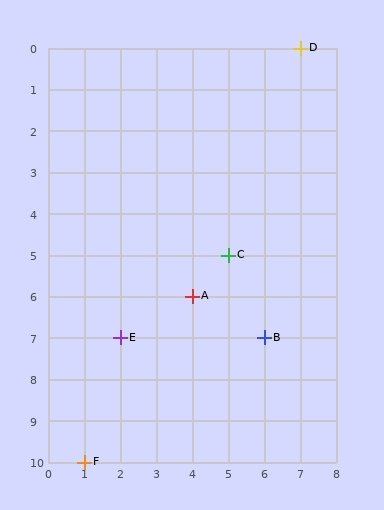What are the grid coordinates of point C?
Point C is at grid coordinates (5, 5).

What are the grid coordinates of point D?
Point D is at grid coordinates (7, 0).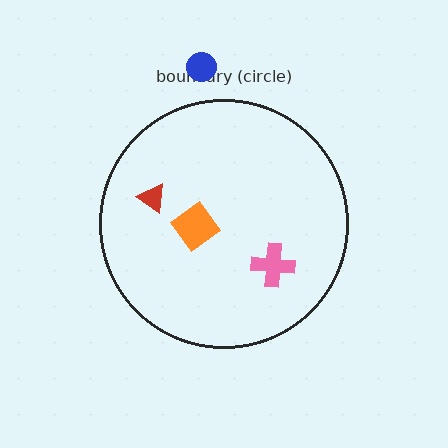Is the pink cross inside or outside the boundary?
Inside.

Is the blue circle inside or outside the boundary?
Outside.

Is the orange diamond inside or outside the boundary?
Inside.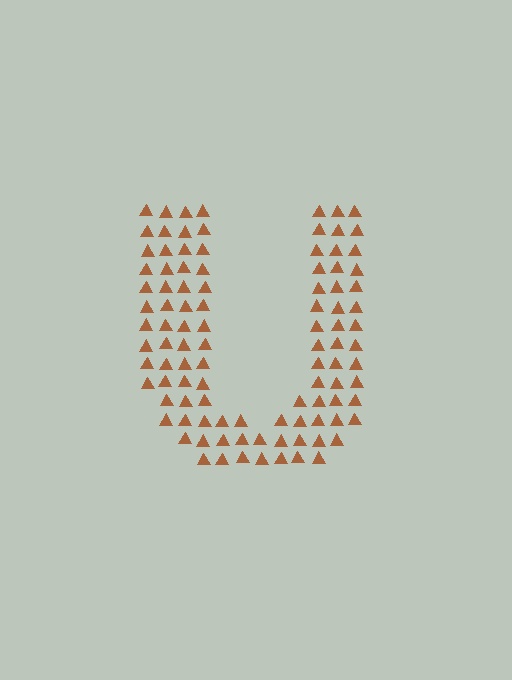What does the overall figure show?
The overall figure shows the letter U.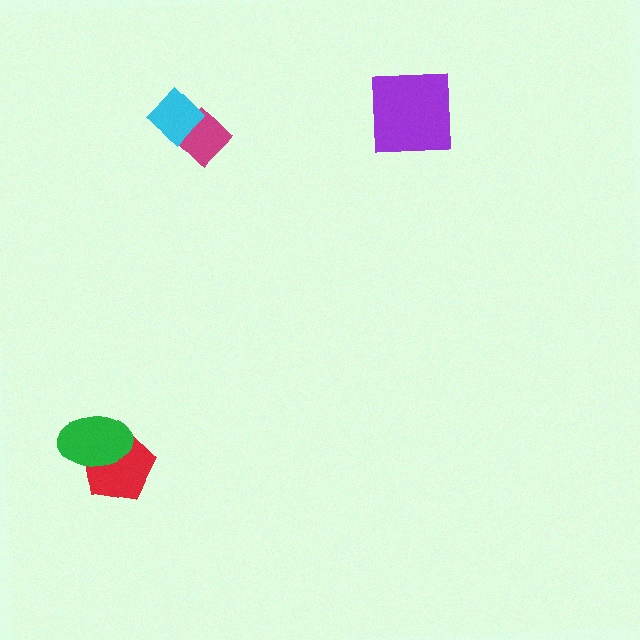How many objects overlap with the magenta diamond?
1 object overlaps with the magenta diamond.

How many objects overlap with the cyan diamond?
1 object overlaps with the cyan diamond.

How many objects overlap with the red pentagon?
1 object overlaps with the red pentagon.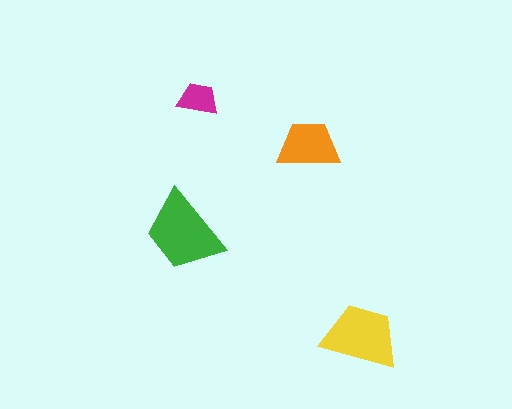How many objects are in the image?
There are 4 objects in the image.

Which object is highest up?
The magenta trapezoid is topmost.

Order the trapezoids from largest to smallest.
the green one, the yellow one, the orange one, the magenta one.